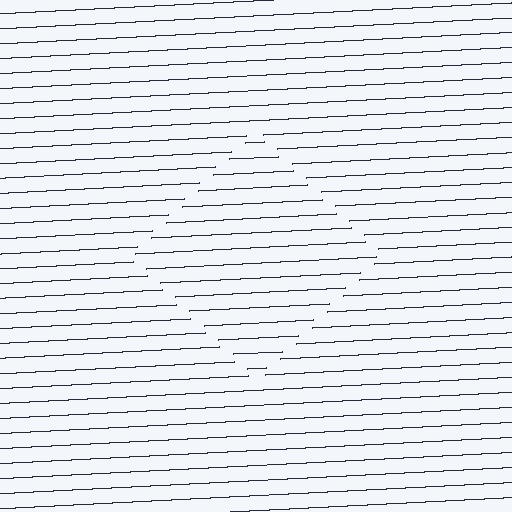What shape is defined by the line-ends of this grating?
An illusory square. The interior of the shape contains the same grating, shifted by half a period — the contour is defined by the phase discontinuity where line-ends from the inner and outer gratings abut.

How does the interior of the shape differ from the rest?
The interior of the shape contains the same grating, shifted by half a period — the contour is defined by the phase discontinuity where line-ends from the inner and outer gratings abut.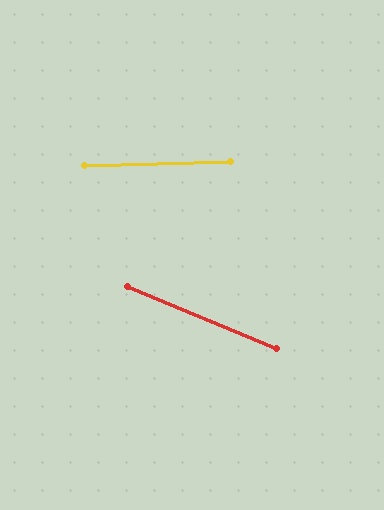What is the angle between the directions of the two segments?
Approximately 24 degrees.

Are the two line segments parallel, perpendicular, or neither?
Neither parallel nor perpendicular — they differ by about 24°.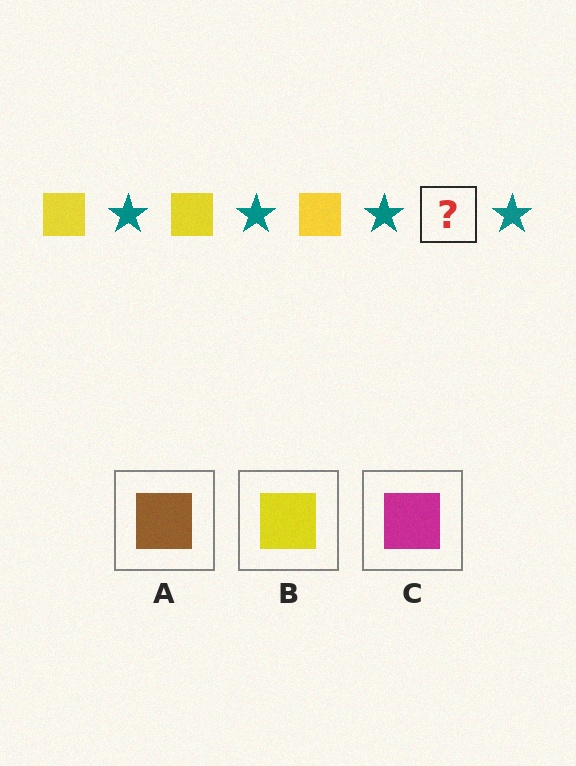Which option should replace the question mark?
Option B.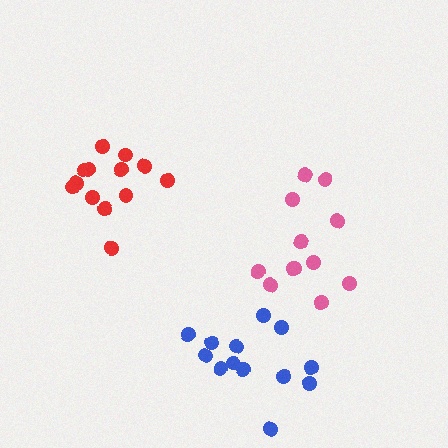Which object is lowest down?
The blue cluster is bottommost.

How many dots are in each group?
Group 1: 12 dots, Group 2: 13 dots, Group 3: 13 dots (38 total).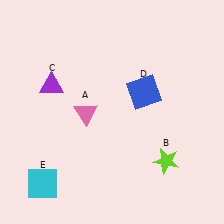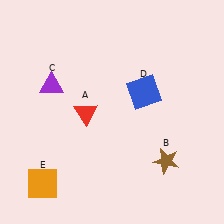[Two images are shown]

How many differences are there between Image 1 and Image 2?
There are 3 differences between the two images.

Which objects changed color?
A changed from pink to red. B changed from lime to brown. E changed from cyan to orange.